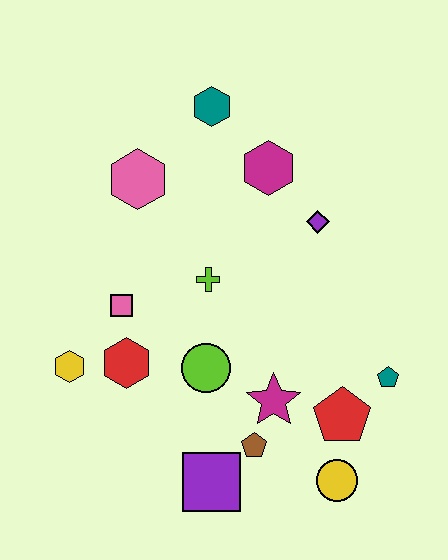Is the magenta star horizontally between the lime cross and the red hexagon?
No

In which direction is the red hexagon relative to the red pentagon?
The red hexagon is to the left of the red pentagon.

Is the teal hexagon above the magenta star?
Yes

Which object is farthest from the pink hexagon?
The yellow circle is farthest from the pink hexagon.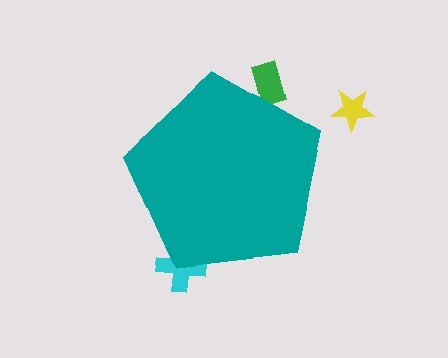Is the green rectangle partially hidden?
Yes, the green rectangle is partially hidden behind the teal pentagon.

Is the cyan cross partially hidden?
Yes, the cyan cross is partially hidden behind the teal pentagon.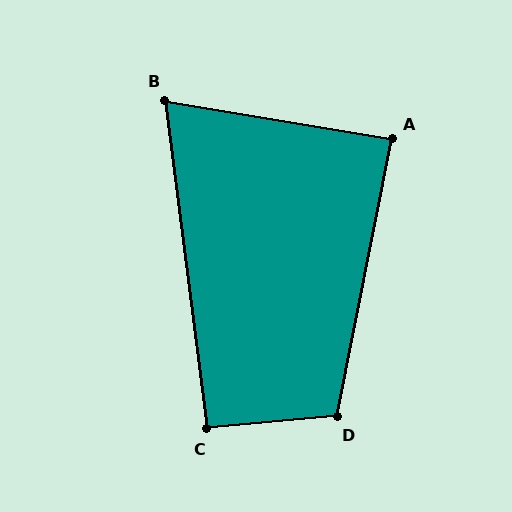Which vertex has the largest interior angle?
D, at approximately 107 degrees.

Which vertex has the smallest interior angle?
B, at approximately 73 degrees.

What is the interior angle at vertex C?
Approximately 92 degrees (approximately right).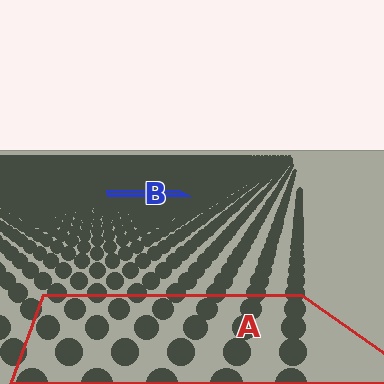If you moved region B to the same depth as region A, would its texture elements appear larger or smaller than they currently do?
They would appear larger. At a closer depth, the same texture elements are projected at a bigger on-screen size.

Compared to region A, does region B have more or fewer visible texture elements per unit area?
Region B has more texture elements per unit area — they are packed more densely because it is farther away.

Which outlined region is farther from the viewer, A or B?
Region B is farther from the viewer — the texture elements inside it appear smaller and more densely packed.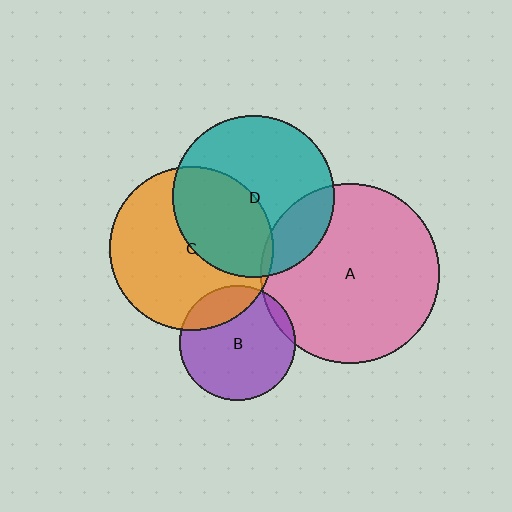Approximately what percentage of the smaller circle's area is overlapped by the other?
Approximately 20%.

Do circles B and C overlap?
Yes.